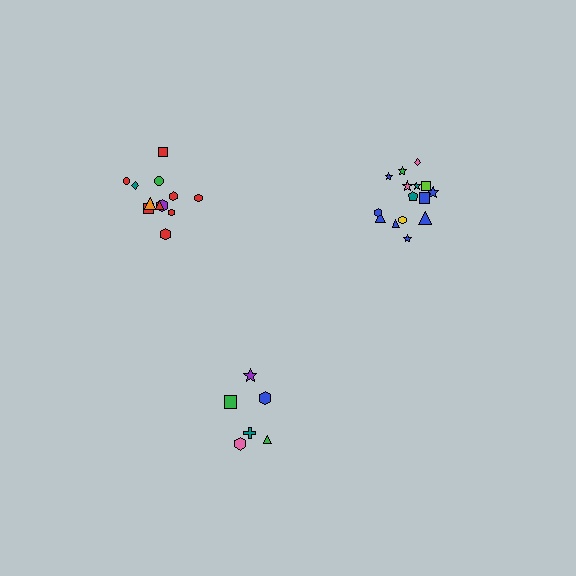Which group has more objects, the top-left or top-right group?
The top-right group.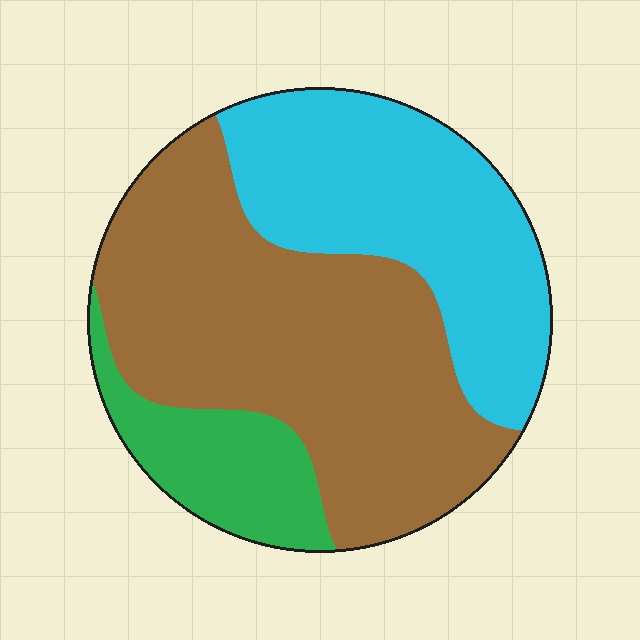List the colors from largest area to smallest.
From largest to smallest: brown, cyan, green.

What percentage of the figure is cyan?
Cyan takes up about one third (1/3) of the figure.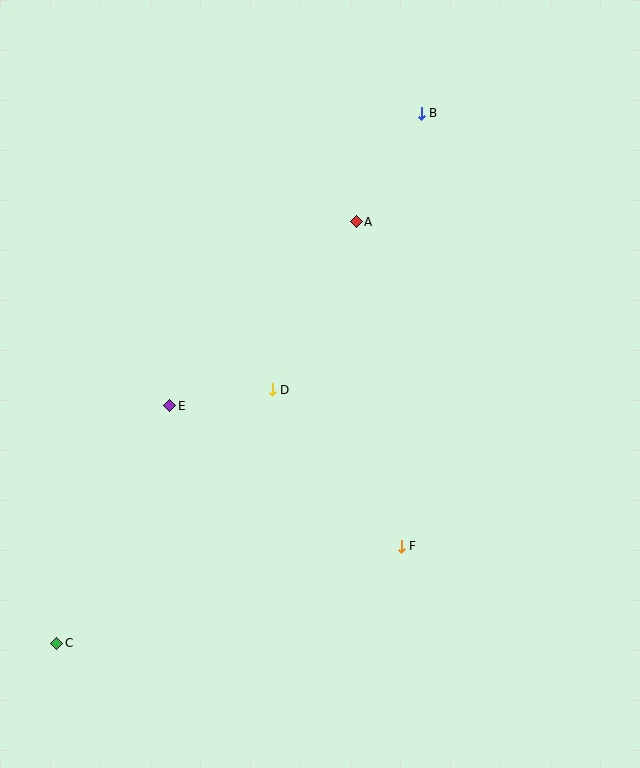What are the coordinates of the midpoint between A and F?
The midpoint between A and F is at (379, 384).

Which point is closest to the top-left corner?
Point A is closest to the top-left corner.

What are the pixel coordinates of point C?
Point C is at (57, 643).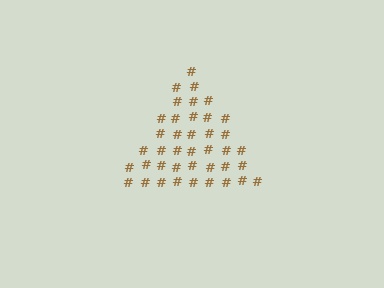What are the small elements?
The small elements are hash symbols.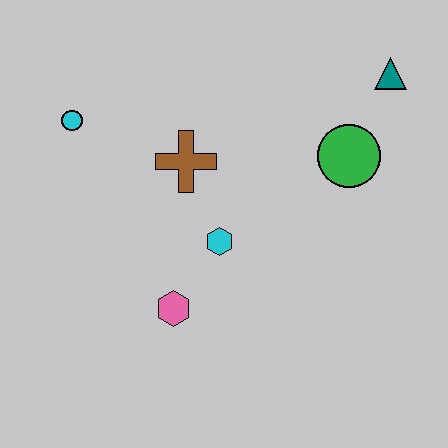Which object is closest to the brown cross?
The cyan hexagon is closest to the brown cross.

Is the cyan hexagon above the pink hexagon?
Yes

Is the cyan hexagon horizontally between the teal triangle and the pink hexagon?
Yes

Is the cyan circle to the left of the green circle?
Yes